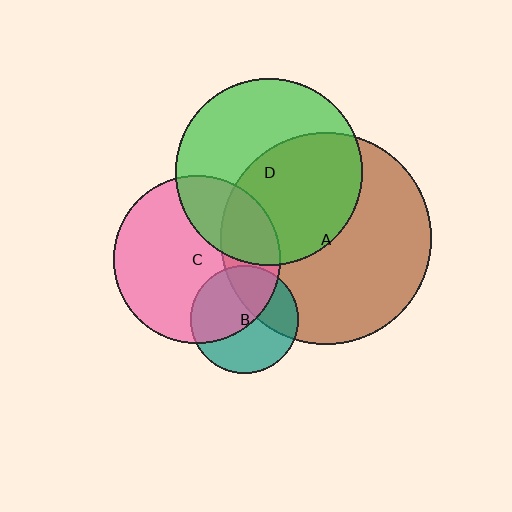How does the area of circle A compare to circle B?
Approximately 3.8 times.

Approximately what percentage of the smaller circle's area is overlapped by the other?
Approximately 25%.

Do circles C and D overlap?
Yes.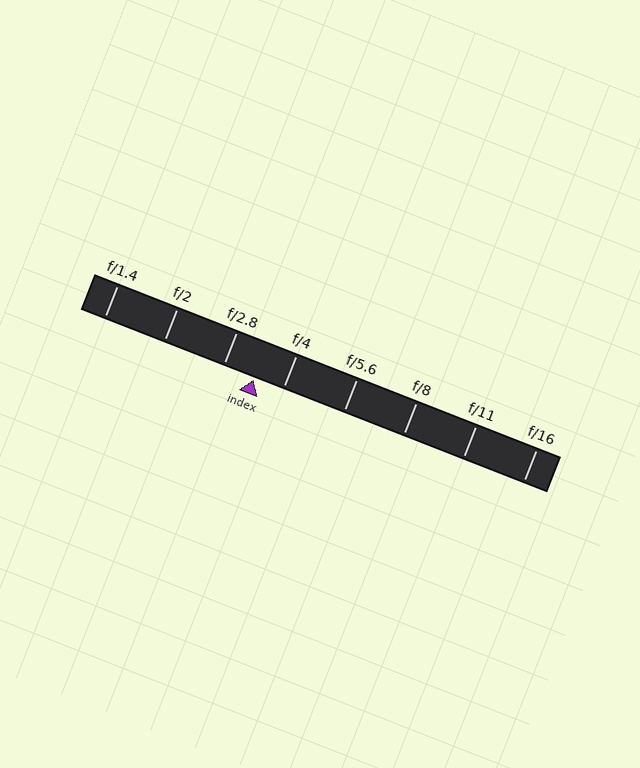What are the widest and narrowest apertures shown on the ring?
The widest aperture shown is f/1.4 and the narrowest is f/16.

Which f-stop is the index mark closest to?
The index mark is closest to f/4.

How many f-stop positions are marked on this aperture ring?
There are 8 f-stop positions marked.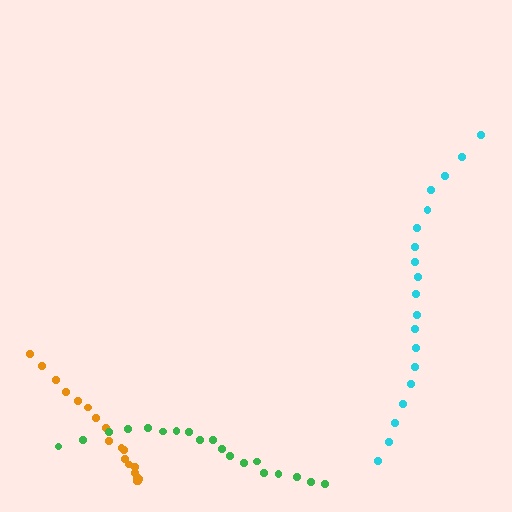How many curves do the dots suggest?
There are 3 distinct paths.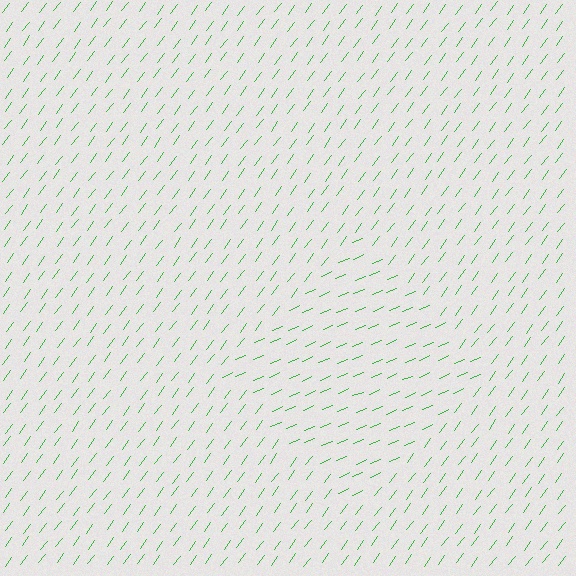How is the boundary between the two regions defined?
The boundary is defined purely by a change in line orientation (approximately 30 degrees difference). All lines are the same color and thickness.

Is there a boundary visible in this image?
Yes, there is a texture boundary formed by a change in line orientation.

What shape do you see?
I see a diamond.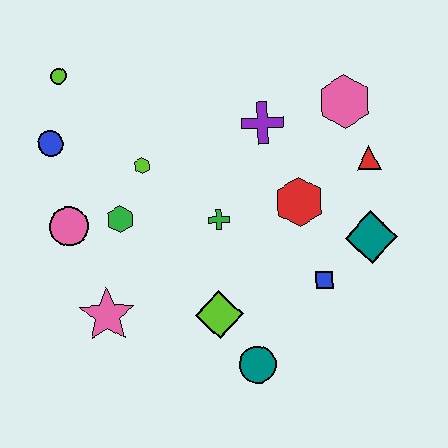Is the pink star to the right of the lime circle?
Yes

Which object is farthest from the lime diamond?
The lime circle is farthest from the lime diamond.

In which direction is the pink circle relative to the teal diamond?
The pink circle is to the left of the teal diamond.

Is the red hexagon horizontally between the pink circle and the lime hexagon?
No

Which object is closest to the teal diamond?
The blue square is closest to the teal diamond.